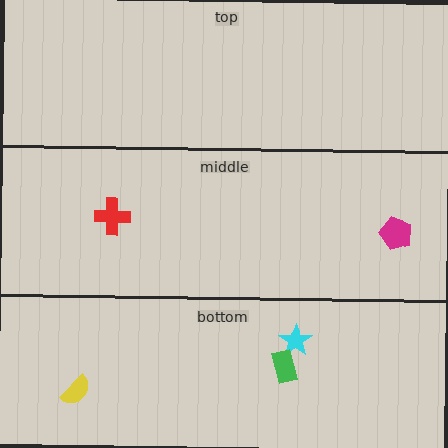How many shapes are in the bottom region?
3.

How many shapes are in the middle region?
2.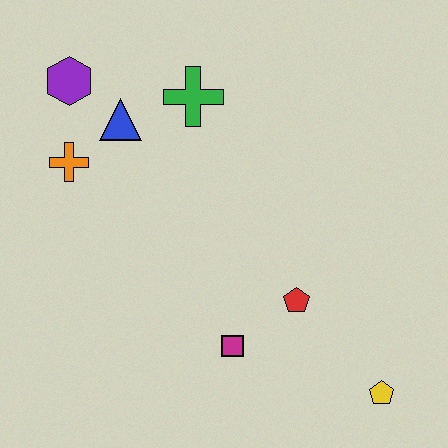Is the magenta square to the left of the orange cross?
No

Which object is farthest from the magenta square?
The purple hexagon is farthest from the magenta square.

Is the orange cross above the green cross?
No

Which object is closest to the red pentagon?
The magenta square is closest to the red pentagon.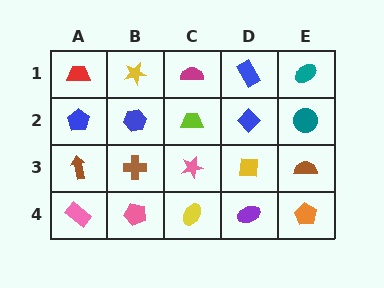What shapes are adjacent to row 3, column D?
A blue diamond (row 2, column D), a purple ellipse (row 4, column D), a pink star (row 3, column C), a brown semicircle (row 3, column E).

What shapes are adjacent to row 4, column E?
A brown semicircle (row 3, column E), a purple ellipse (row 4, column D).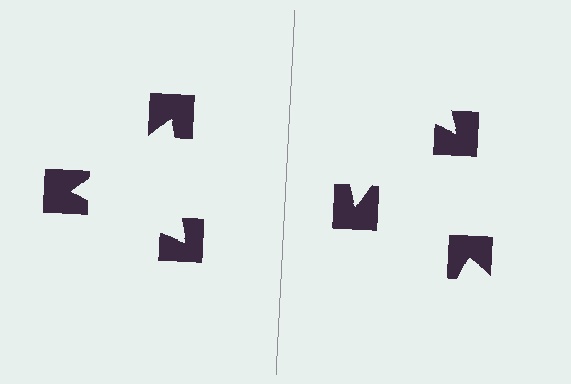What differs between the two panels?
The notched squares are positioned identically on both sides; only the wedge orientations differ. On the left they align to a triangle; on the right they are misaligned.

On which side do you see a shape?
An illusory triangle appears on the left side. On the right side the wedge cuts are rotated, so no coherent shape forms.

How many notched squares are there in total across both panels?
6 — 3 on each side.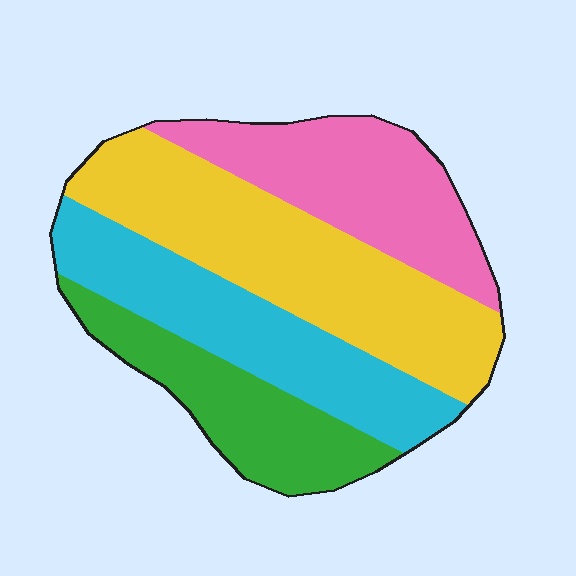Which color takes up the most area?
Yellow, at roughly 35%.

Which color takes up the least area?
Green, at roughly 20%.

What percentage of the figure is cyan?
Cyan takes up less than a quarter of the figure.